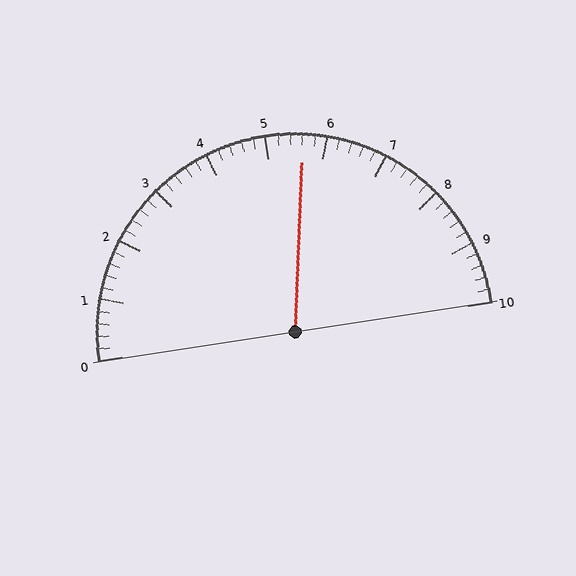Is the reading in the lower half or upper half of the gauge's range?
The reading is in the upper half of the range (0 to 10).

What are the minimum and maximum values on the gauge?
The gauge ranges from 0 to 10.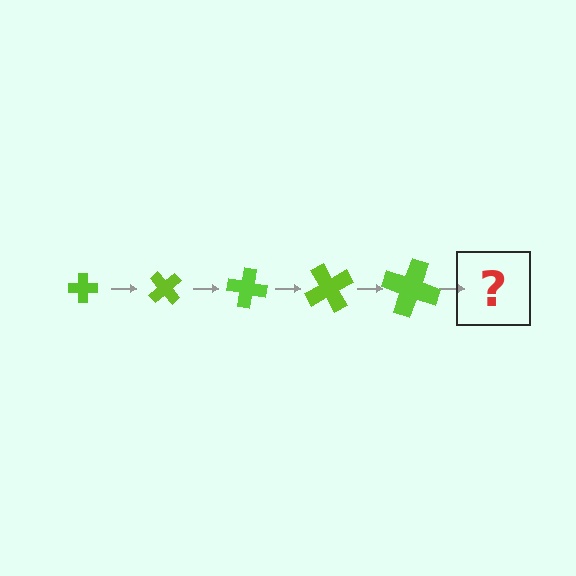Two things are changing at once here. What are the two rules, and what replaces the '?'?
The two rules are that the cross grows larger each step and it rotates 50 degrees each step. The '?' should be a cross, larger than the previous one and rotated 250 degrees from the start.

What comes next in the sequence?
The next element should be a cross, larger than the previous one and rotated 250 degrees from the start.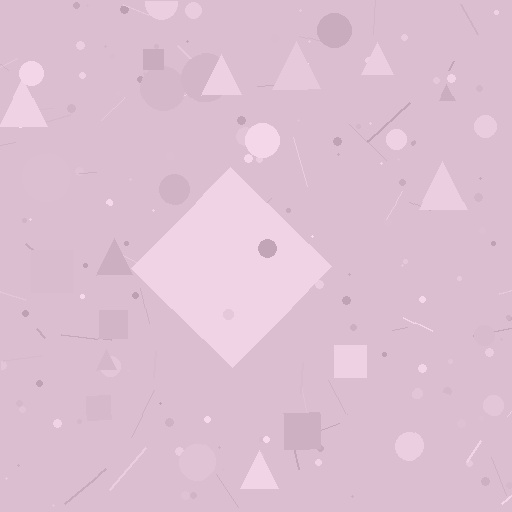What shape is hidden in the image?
A diamond is hidden in the image.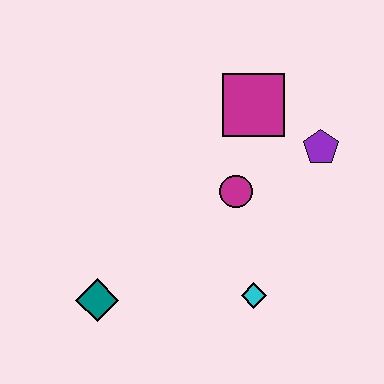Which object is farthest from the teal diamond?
The purple pentagon is farthest from the teal diamond.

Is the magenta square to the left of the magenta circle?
No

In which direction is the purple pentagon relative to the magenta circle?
The purple pentagon is to the right of the magenta circle.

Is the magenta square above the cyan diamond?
Yes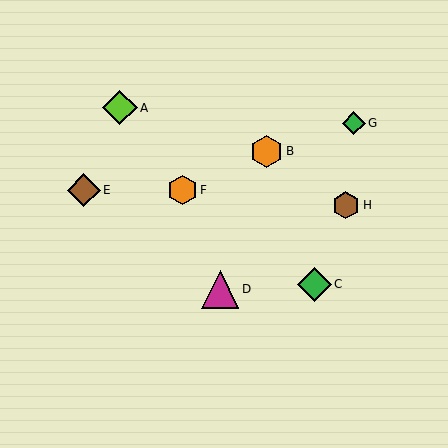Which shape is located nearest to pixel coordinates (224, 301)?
The magenta triangle (labeled D) at (220, 289) is nearest to that location.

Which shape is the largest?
The magenta triangle (labeled D) is the largest.